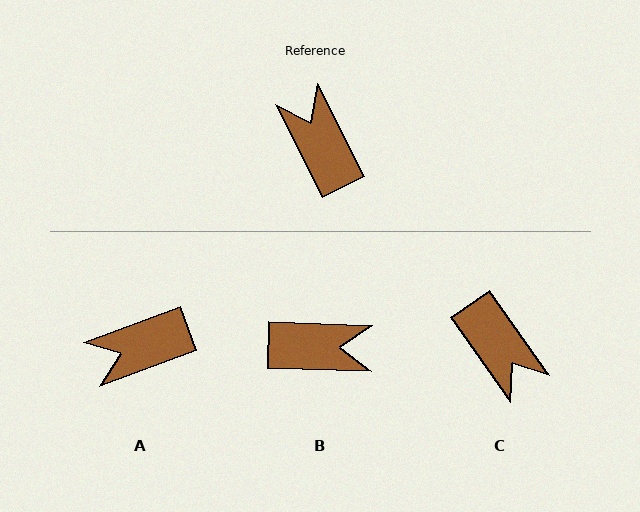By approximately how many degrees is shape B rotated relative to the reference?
Approximately 119 degrees clockwise.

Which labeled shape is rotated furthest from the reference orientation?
C, about 171 degrees away.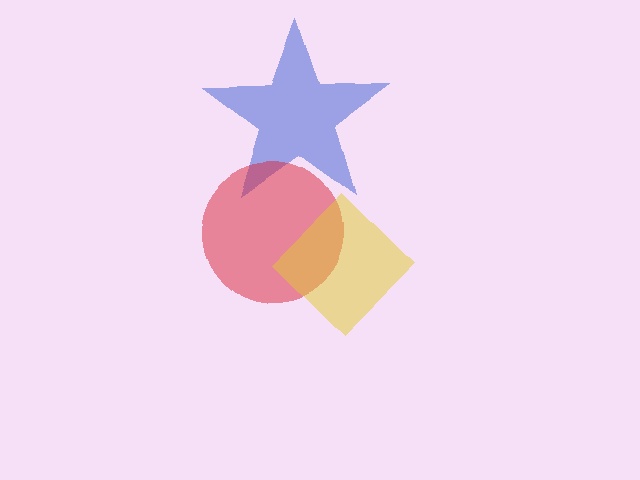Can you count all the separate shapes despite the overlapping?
Yes, there are 3 separate shapes.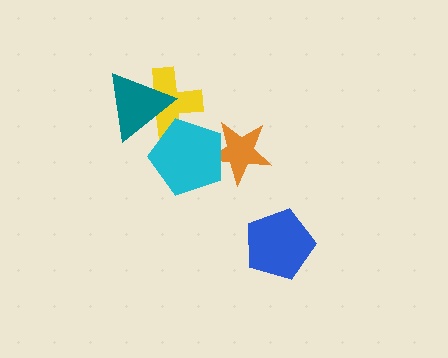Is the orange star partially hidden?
Yes, it is partially covered by another shape.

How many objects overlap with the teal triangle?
2 objects overlap with the teal triangle.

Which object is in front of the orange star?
The cyan pentagon is in front of the orange star.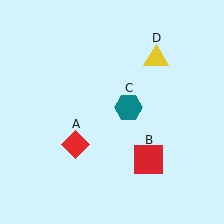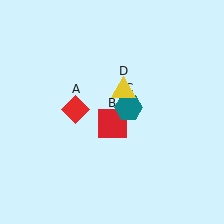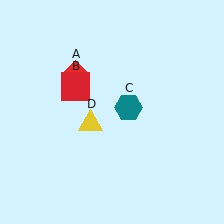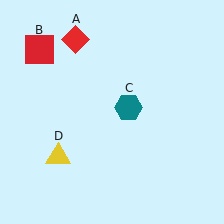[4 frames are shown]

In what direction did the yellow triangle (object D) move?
The yellow triangle (object D) moved down and to the left.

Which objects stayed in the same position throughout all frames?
Teal hexagon (object C) remained stationary.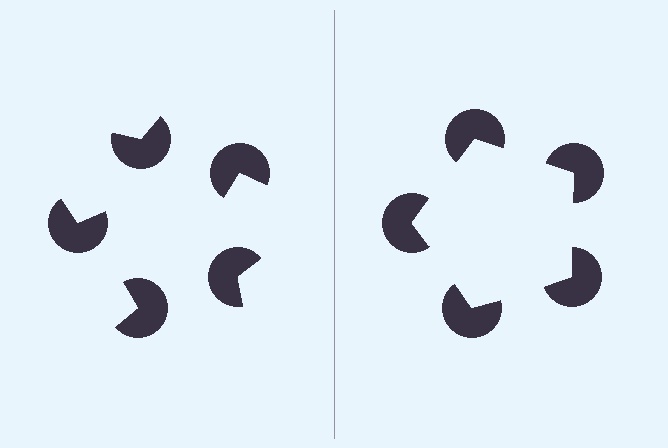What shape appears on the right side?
An illusory pentagon.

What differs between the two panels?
The pac-man discs are positioned identically on both sides; only the wedge orientations differ. On the right they align to a pentagon; on the left they are misaligned.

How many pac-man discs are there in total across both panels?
10 — 5 on each side.